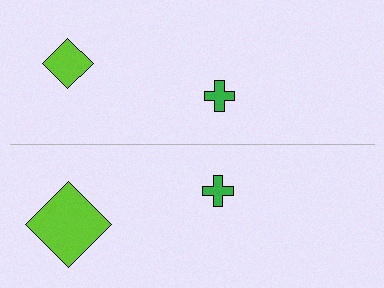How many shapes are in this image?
There are 4 shapes in this image.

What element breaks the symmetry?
The lime diamond on the bottom side has a different size than its mirror counterpart.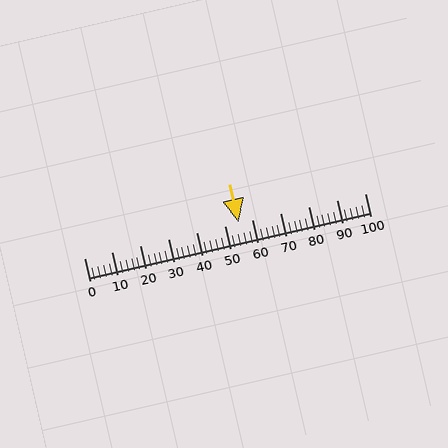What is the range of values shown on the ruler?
The ruler shows values from 0 to 100.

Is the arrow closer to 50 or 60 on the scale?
The arrow is closer to 60.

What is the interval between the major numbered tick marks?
The major tick marks are spaced 10 units apart.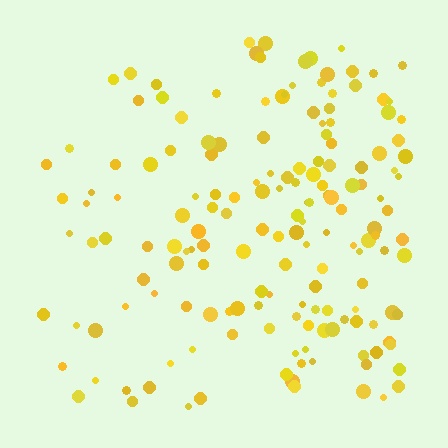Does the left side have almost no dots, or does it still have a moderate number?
Still a moderate number, just noticeably fewer than the right.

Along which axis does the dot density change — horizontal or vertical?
Horizontal.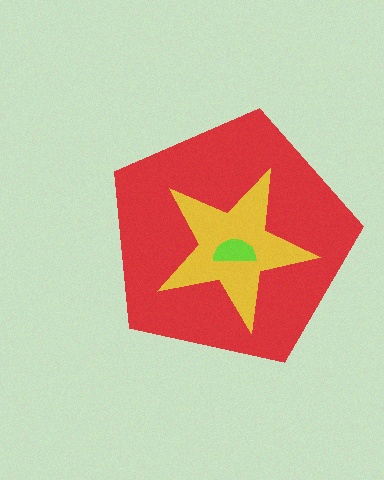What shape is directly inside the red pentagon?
The yellow star.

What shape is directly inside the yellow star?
The lime semicircle.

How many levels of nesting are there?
3.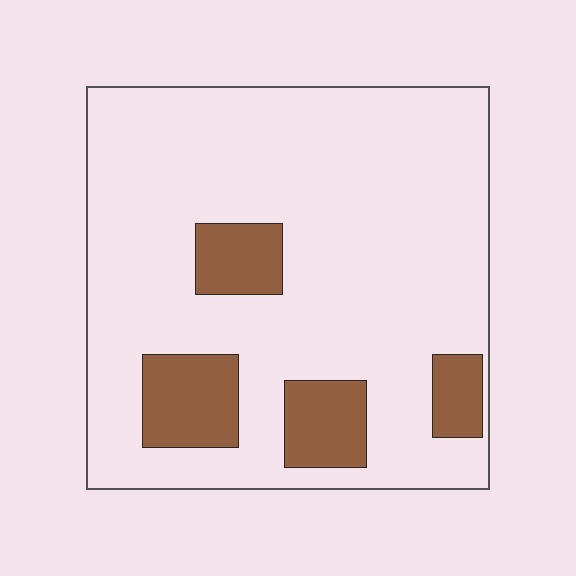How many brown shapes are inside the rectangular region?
4.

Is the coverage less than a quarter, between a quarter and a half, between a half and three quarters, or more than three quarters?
Less than a quarter.